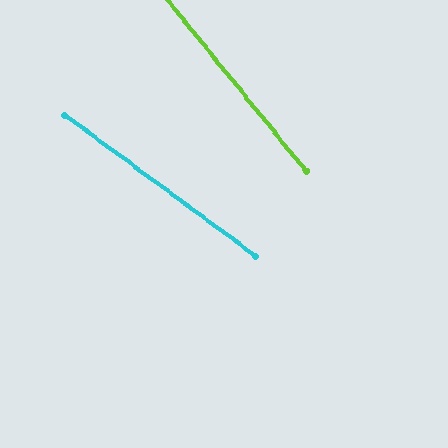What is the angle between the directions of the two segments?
Approximately 15 degrees.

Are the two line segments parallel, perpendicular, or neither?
Neither parallel nor perpendicular — they differ by about 15°.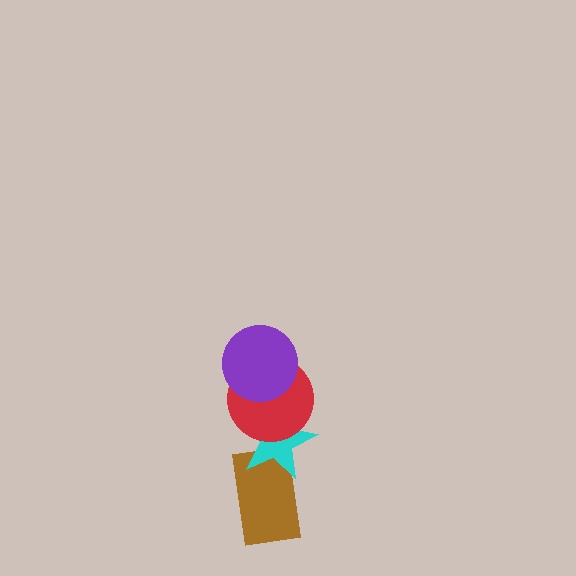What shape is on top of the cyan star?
The red circle is on top of the cyan star.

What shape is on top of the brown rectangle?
The cyan star is on top of the brown rectangle.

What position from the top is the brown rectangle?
The brown rectangle is 4th from the top.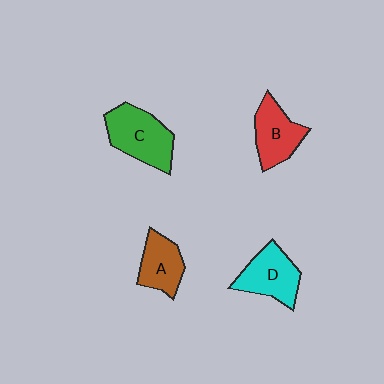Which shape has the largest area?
Shape C (green).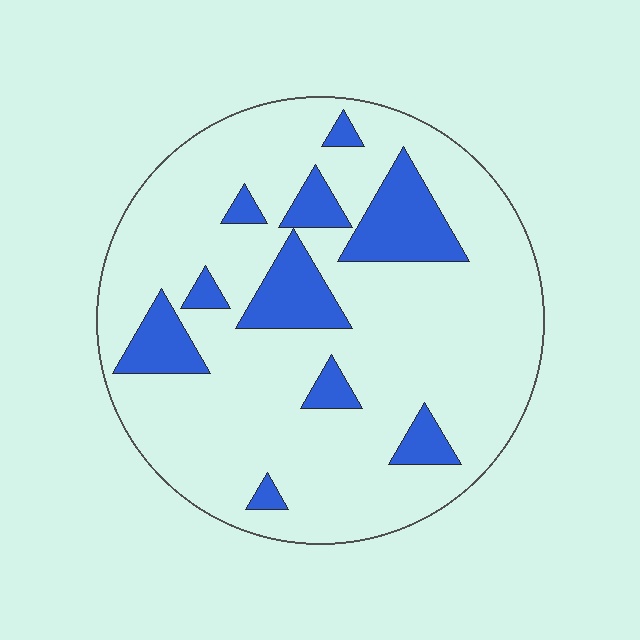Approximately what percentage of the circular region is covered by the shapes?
Approximately 20%.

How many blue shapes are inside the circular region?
10.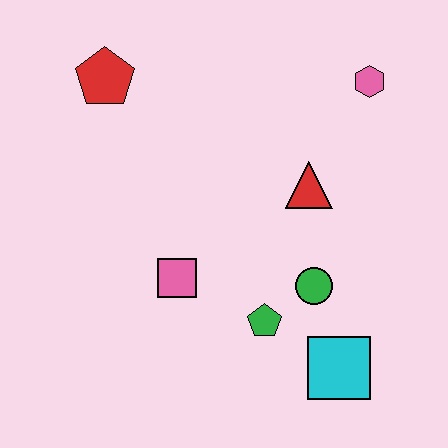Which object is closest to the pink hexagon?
The red triangle is closest to the pink hexagon.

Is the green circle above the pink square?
No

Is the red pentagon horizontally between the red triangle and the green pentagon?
No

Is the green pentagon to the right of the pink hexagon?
No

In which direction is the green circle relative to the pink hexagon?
The green circle is below the pink hexagon.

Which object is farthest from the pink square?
The pink hexagon is farthest from the pink square.